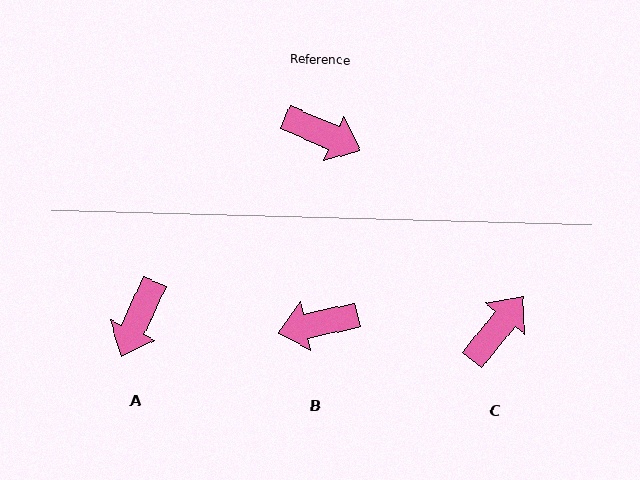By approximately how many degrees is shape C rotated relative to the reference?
Approximately 75 degrees counter-clockwise.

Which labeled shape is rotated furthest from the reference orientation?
B, about 144 degrees away.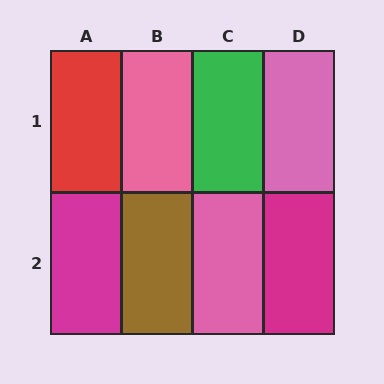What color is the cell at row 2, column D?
Magenta.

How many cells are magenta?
2 cells are magenta.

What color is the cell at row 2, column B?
Brown.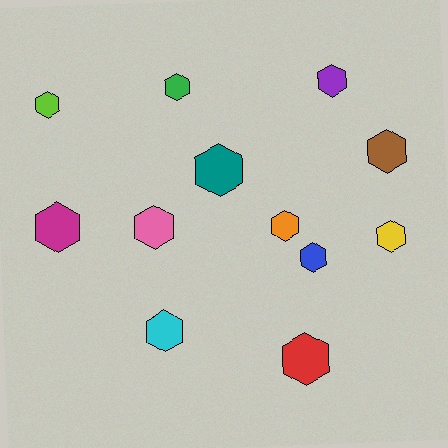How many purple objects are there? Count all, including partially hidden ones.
There is 1 purple object.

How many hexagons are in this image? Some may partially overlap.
There are 12 hexagons.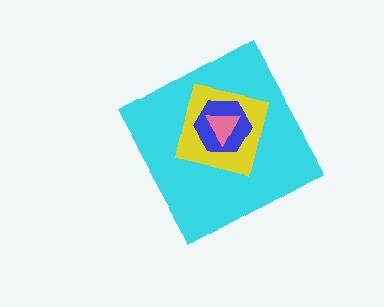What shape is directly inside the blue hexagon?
The pink triangle.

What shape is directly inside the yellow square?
The blue hexagon.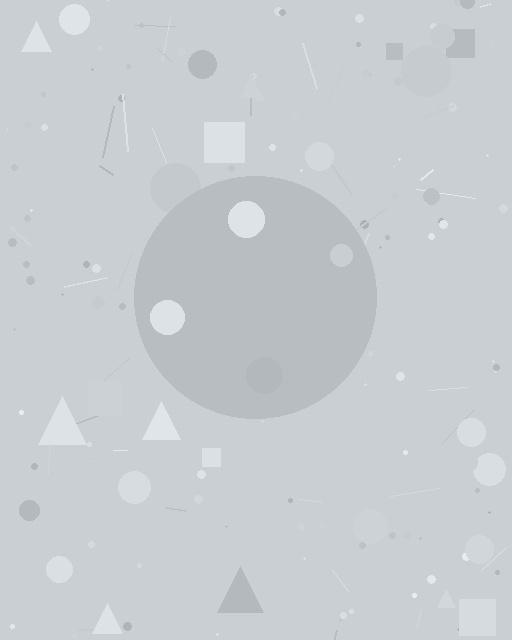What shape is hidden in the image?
A circle is hidden in the image.